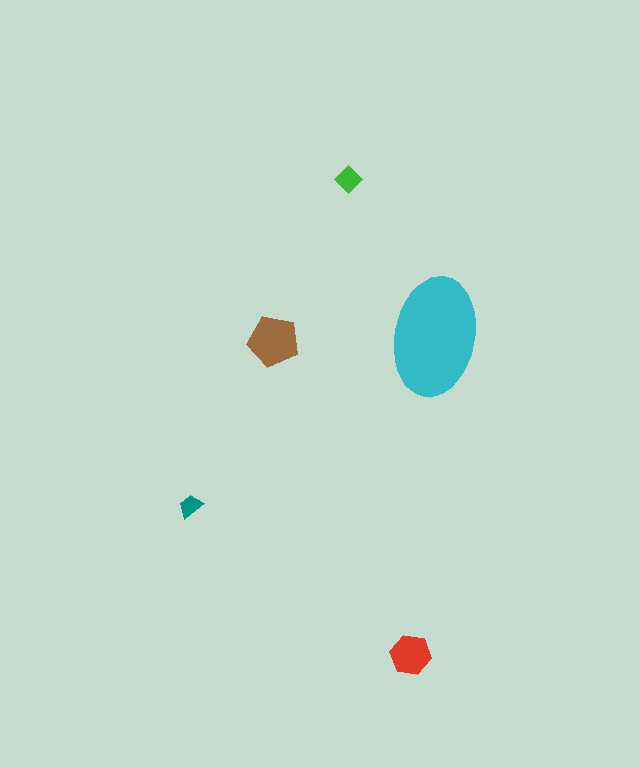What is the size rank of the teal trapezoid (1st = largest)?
5th.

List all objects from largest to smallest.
The cyan ellipse, the brown pentagon, the red hexagon, the green diamond, the teal trapezoid.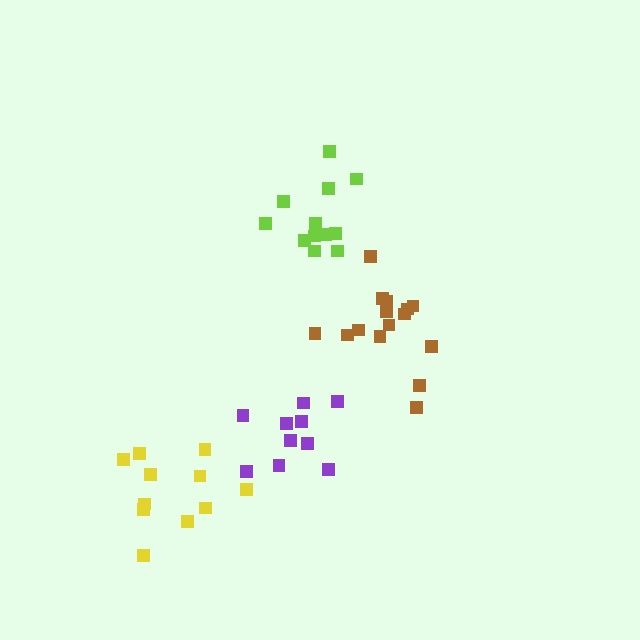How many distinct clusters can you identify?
There are 4 distinct clusters.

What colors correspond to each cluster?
The clusters are colored: purple, brown, yellow, lime.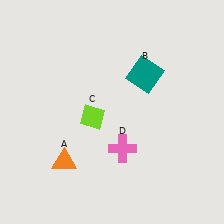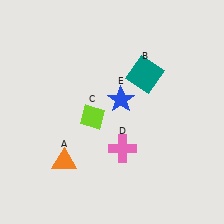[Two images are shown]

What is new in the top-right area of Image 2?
A blue star (E) was added in the top-right area of Image 2.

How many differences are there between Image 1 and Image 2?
There is 1 difference between the two images.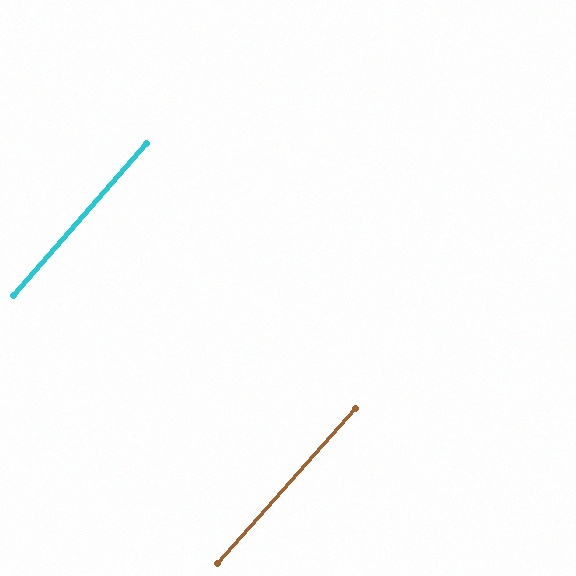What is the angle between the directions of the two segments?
Approximately 1 degree.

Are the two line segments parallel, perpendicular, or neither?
Parallel — their directions differ by only 0.5°.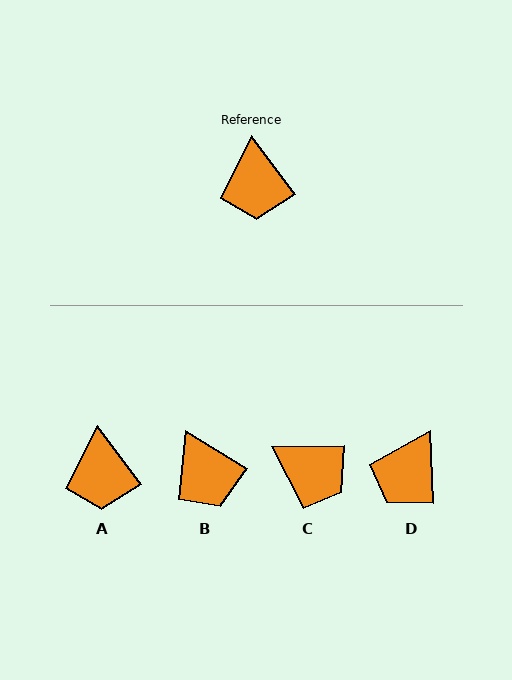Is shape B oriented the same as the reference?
No, it is off by about 21 degrees.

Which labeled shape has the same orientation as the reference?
A.